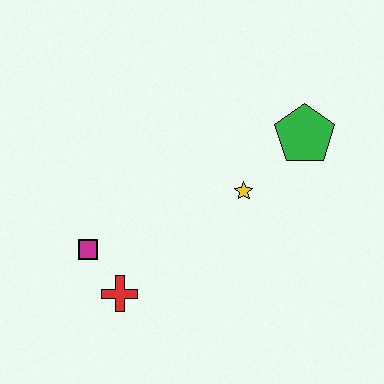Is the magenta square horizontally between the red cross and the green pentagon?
No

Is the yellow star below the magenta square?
No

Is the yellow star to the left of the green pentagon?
Yes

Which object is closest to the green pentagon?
The yellow star is closest to the green pentagon.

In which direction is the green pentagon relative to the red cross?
The green pentagon is to the right of the red cross.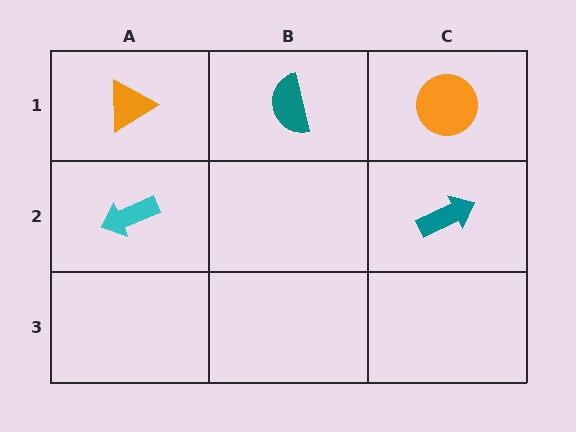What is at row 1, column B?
A teal semicircle.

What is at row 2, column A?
A cyan arrow.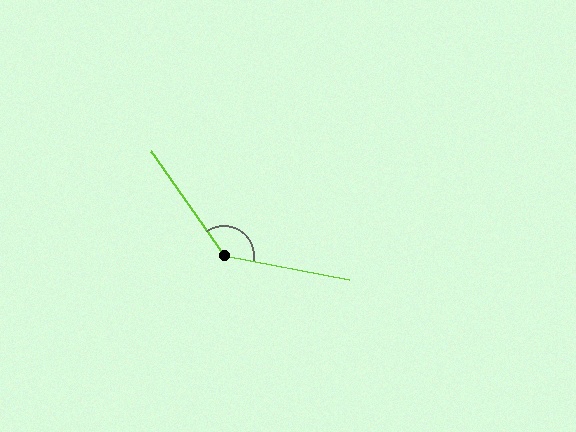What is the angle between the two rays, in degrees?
Approximately 135 degrees.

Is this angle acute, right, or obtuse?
It is obtuse.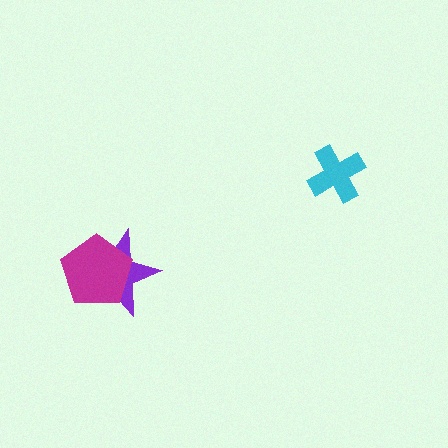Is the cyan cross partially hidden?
No, no other shape covers it.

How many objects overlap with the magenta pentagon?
1 object overlaps with the magenta pentagon.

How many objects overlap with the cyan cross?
0 objects overlap with the cyan cross.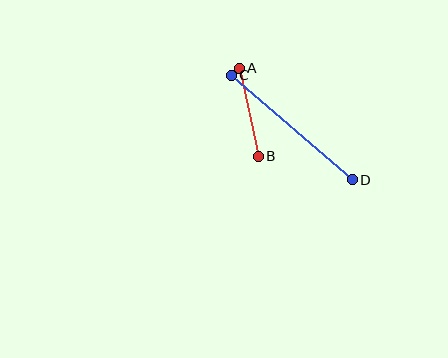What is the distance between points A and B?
The distance is approximately 90 pixels.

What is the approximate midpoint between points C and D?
The midpoint is at approximately (292, 127) pixels.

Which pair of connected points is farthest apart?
Points C and D are farthest apart.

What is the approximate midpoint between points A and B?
The midpoint is at approximately (249, 112) pixels.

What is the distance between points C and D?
The distance is approximately 160 pixels.